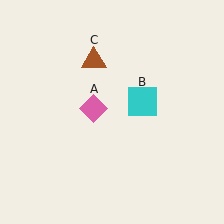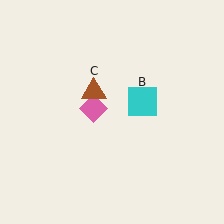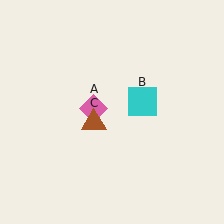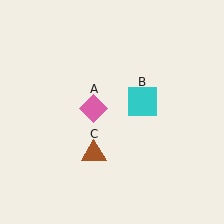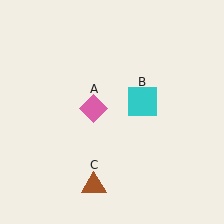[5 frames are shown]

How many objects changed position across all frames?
1 object changed position: brown triangle (object C).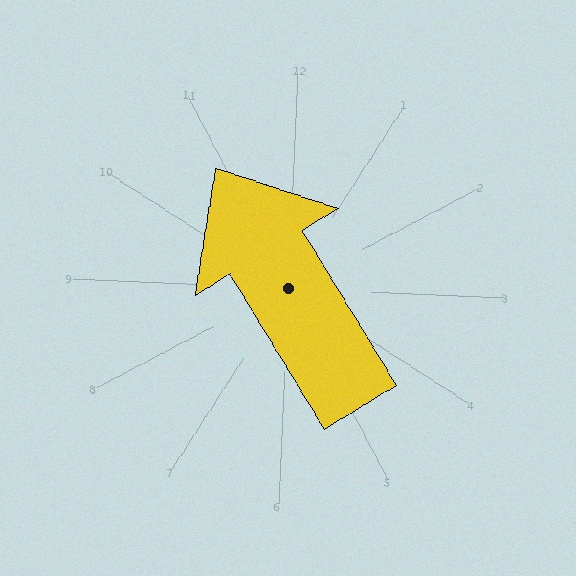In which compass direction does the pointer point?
Northwest.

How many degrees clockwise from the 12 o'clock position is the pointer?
Approximately 326 degrees.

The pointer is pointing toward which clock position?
Roughly 11 o'clock.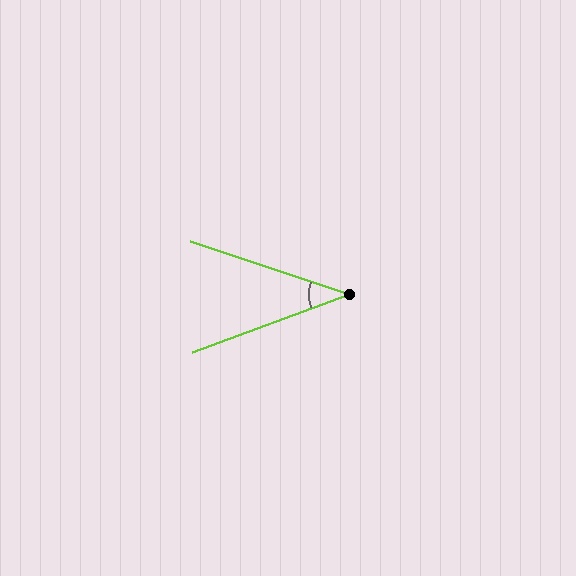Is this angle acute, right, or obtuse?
It is acute.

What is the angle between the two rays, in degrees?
Approximately 39 degrees.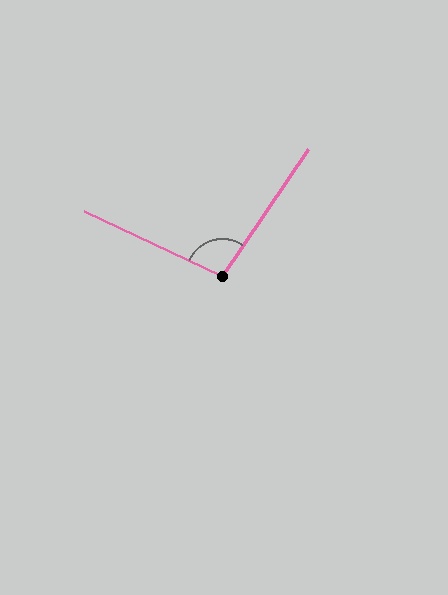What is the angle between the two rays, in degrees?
Approximately 99 degrees.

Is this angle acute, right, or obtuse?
It is obtuse.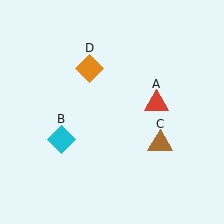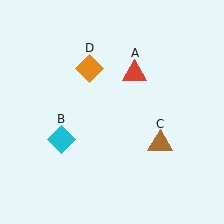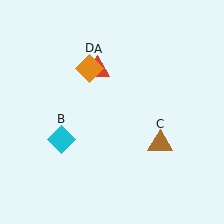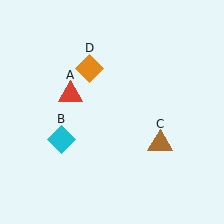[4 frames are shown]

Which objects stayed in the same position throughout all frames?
Cyan diamond (object B) and brown triangle (object C) and orange diamond (object D) remained stationary.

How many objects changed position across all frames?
1 object changed position: red triangle (object A).